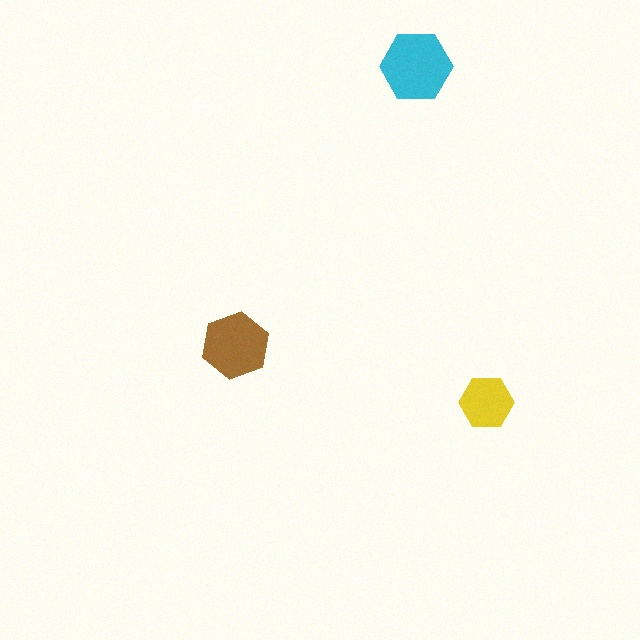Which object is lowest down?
The yellow hexagon is bottommost.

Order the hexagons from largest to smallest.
the cyan one, the brown one, the yellow one.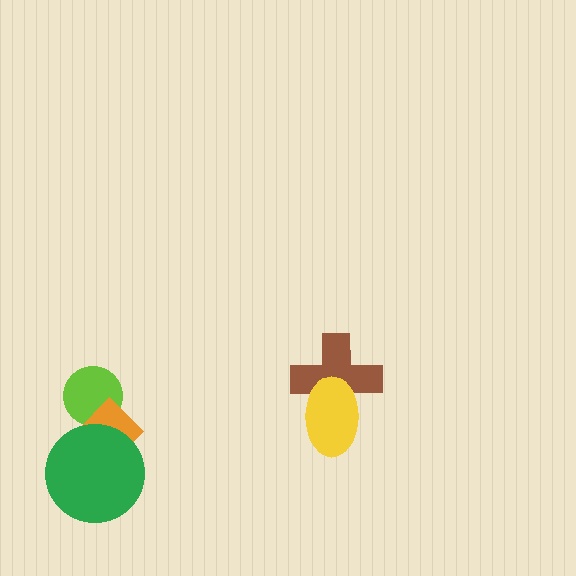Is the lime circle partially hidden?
Yes, it is partially covered by another shape.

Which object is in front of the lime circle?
The orange diamond is in front of the lime circle.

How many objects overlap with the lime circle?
1 object overlaps with the lime circle.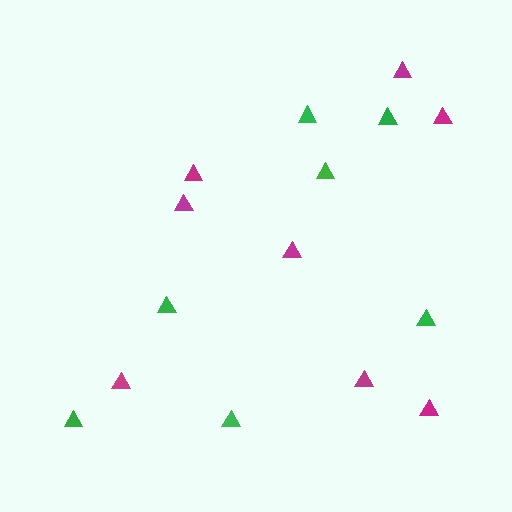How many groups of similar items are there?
There are 2 groups: one group of green triangles (7) and one group of magenta triangles (8).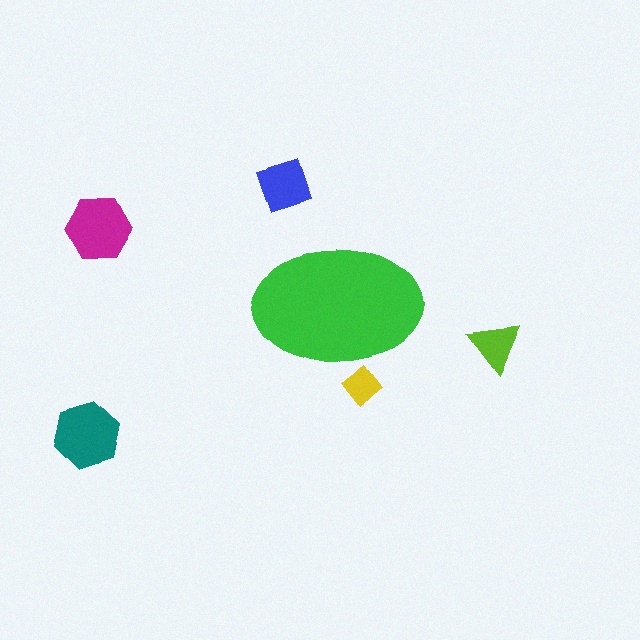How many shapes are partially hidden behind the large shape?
1 shape is partially hidden.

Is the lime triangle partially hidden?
No, the lime triangle is fully visible.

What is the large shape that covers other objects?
A green ellipse.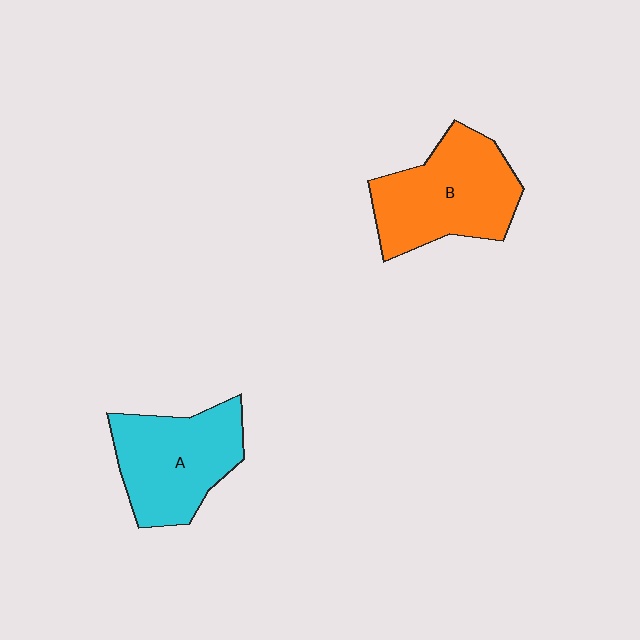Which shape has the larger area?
Shape B (orange).